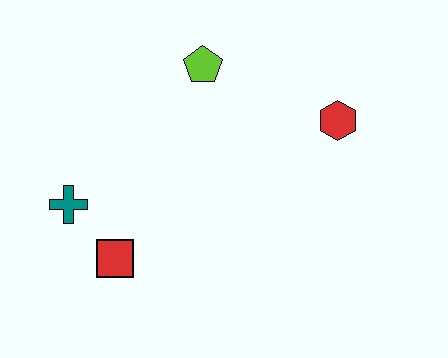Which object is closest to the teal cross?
The red square is closest to the teal cross.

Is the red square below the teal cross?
Yes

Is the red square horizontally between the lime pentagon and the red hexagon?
No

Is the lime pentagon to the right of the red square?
Yes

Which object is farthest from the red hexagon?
The teal cross is farthest from the red hexagon.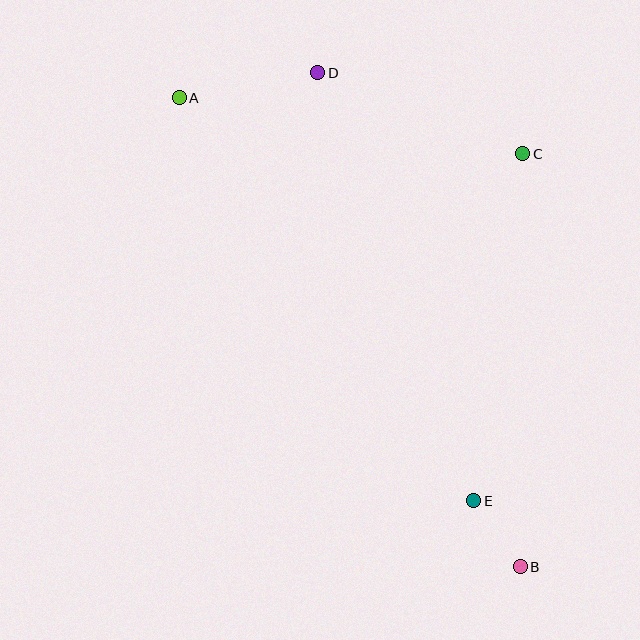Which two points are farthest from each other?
Points A and B are farthest from each other.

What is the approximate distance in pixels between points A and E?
The distance between A and E is approximately 499 pixels.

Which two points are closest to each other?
Points B and E are closest to each other.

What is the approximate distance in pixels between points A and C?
The distance between A and C is approximately 348 pixels.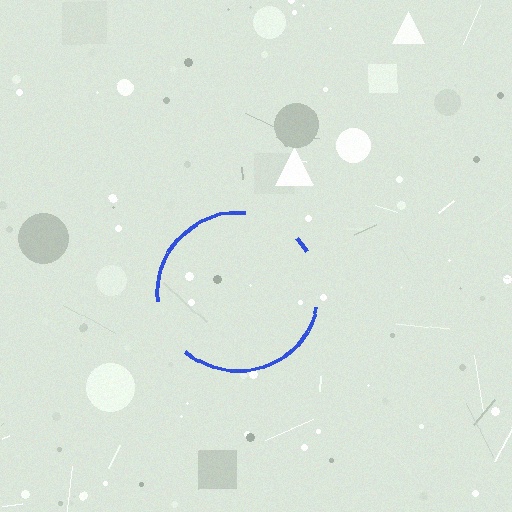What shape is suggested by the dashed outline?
The dashed outline suggests a circle.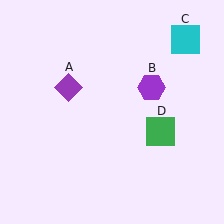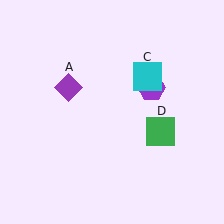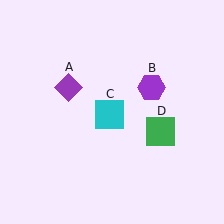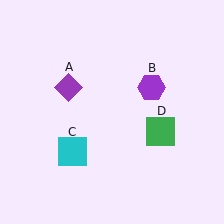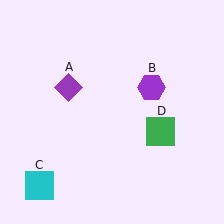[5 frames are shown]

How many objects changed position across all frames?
1 object changed position: cyan square (object C).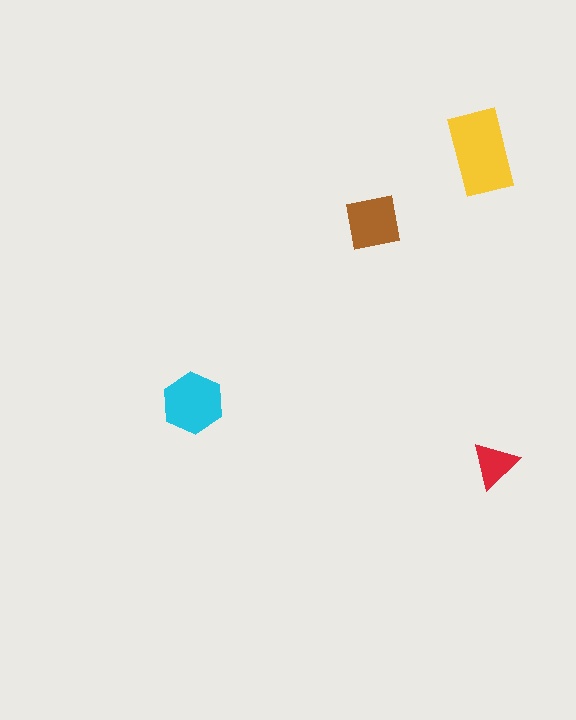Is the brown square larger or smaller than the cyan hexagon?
Smaller.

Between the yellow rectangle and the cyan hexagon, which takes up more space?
The yellow rectangle.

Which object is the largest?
The yellow rectangle.